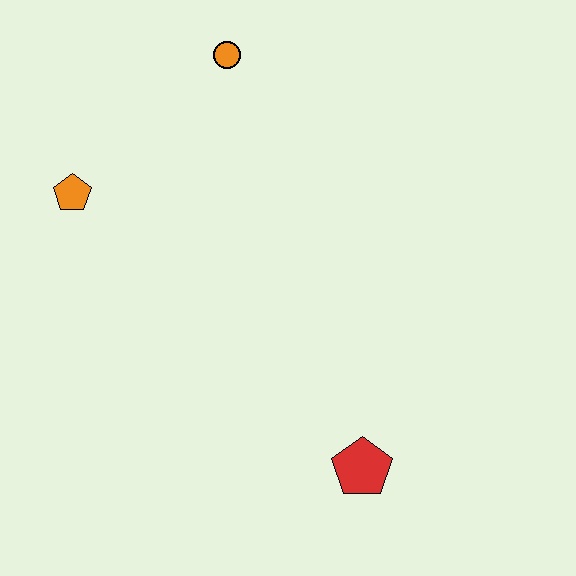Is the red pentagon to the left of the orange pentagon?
No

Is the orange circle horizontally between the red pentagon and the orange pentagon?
Yes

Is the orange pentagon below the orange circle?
Yes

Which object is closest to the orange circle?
The orange pentagon is closest to the orange circle.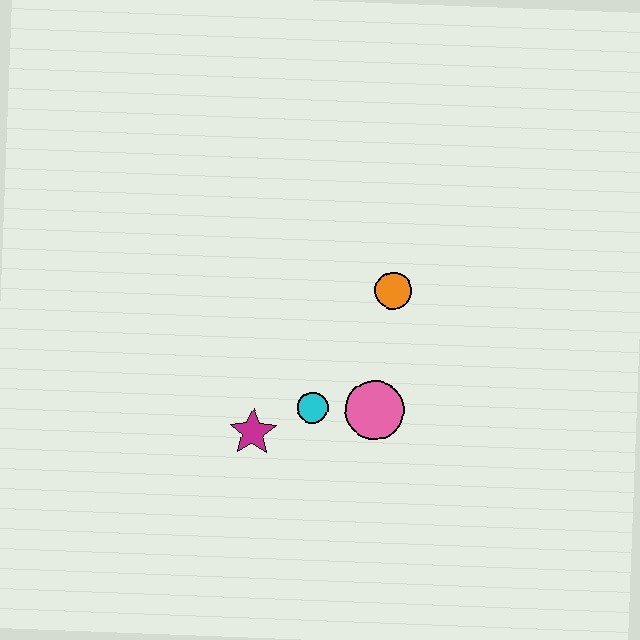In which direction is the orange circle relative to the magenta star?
The orange circle is above the magenta star.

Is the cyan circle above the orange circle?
No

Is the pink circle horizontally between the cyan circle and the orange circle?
Yes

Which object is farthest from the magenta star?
The orange circle is farthest from the magenta star.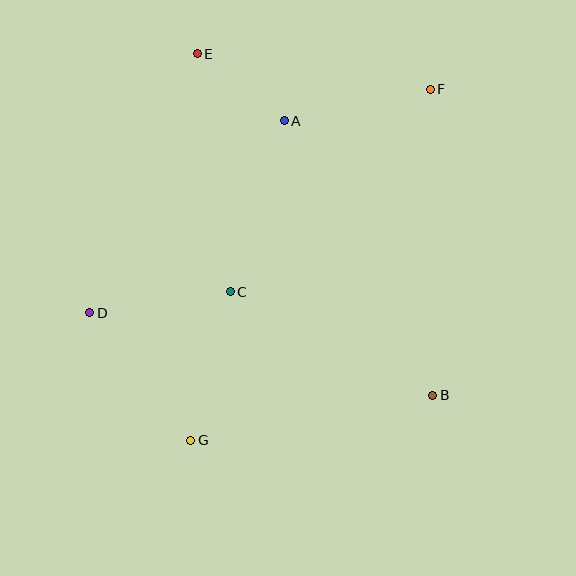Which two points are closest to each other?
Points A and E are closest to each other.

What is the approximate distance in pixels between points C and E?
The distance between C and E is approximately 240 pixels.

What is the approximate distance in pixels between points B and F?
The distance between B and F is approximately 306 pixels.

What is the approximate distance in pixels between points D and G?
The distance between D and G is approximately 163 pixels.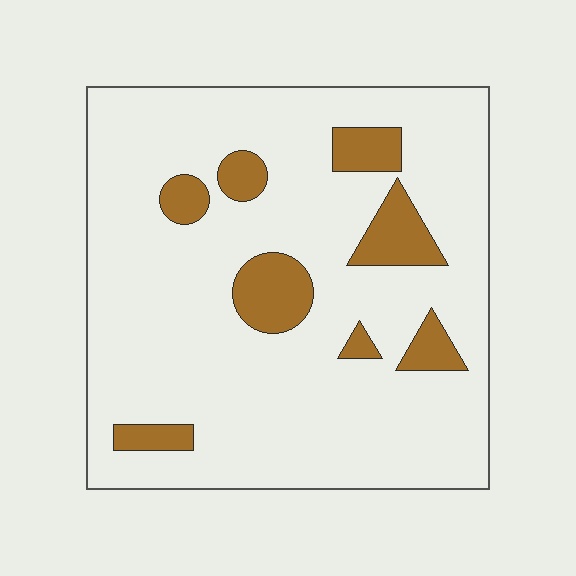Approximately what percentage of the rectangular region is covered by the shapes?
Approximately 15%.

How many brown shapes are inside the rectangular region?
8.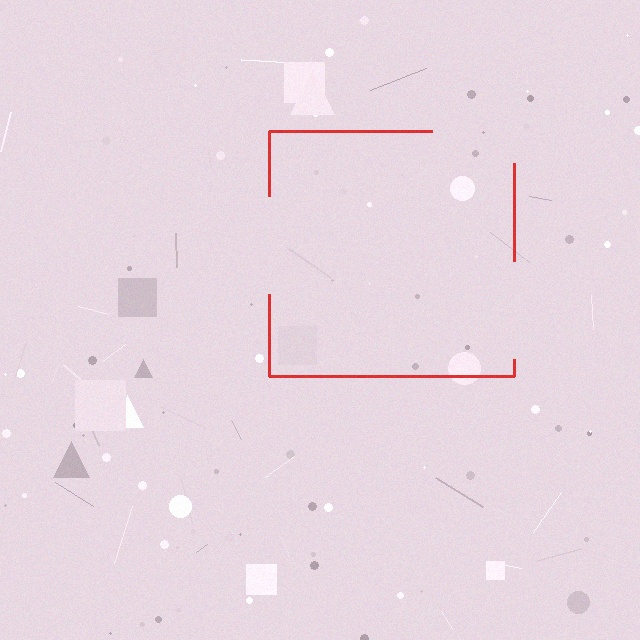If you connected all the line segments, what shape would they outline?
They would outline a square.